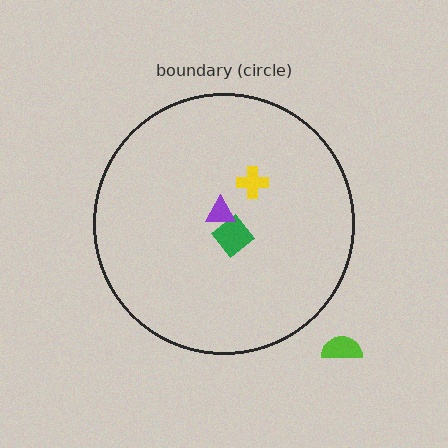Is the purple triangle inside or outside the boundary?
Inside.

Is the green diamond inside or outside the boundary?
Inside.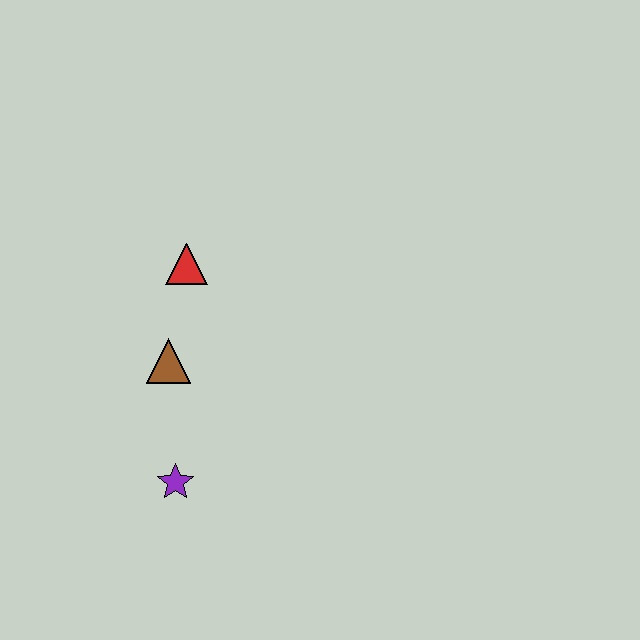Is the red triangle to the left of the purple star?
No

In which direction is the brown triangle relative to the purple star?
The brown triangle is above the purple star.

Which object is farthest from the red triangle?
The purple star is farthest from the red triangle.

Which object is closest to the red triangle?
The brown triangle is closest to the red triangle.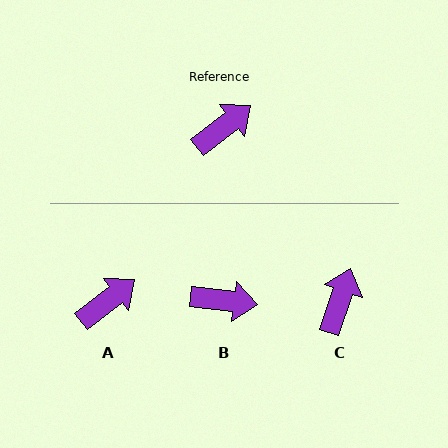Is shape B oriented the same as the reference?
No, it is off by about 44 degrees.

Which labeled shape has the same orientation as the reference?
A.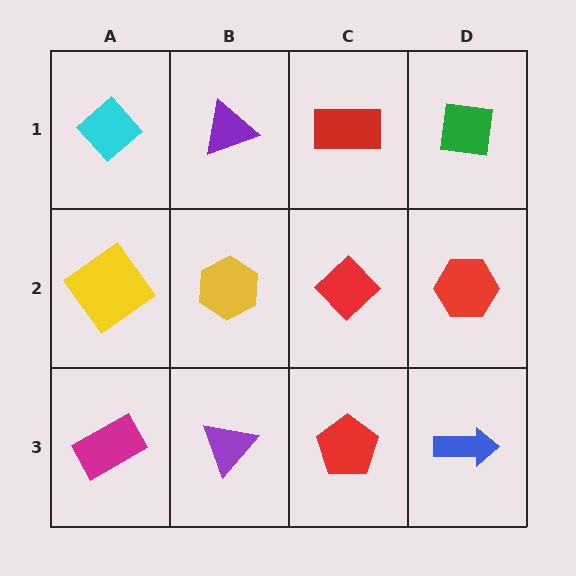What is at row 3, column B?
A purple triangle.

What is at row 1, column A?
A cyan diamond.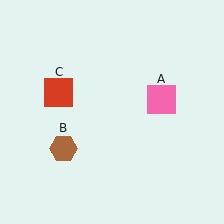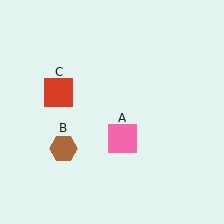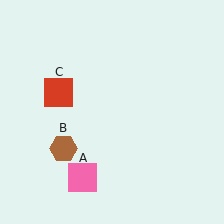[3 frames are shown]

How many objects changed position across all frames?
1 object changed position: pink square (object A).